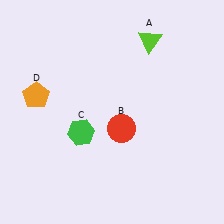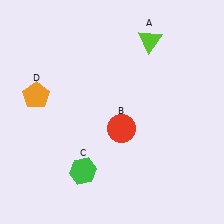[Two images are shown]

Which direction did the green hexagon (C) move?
The green hexagon (C) moved down.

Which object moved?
The green hexagon (C) moved down.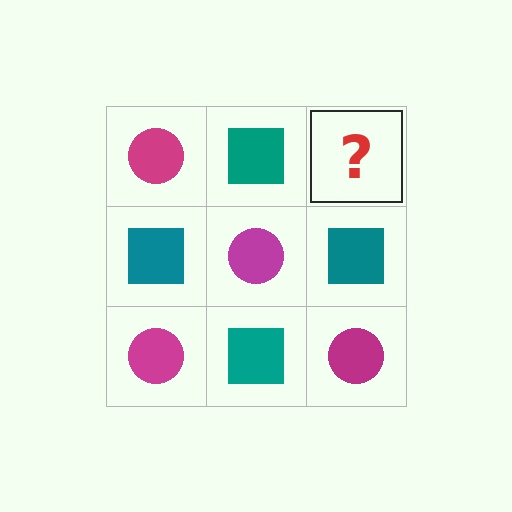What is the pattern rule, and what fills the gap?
The rule is that it alternates magenta circle and teal square in a checkerboard pattern. The gap should be filled with a magenta circle.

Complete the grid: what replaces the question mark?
The question mark should be replaced with a magenta circle.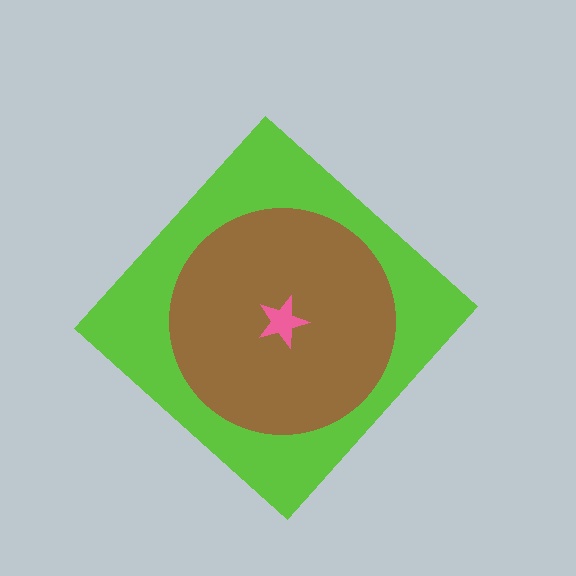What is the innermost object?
The pink star.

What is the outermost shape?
The lime diamond.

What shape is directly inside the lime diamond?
The brown circle.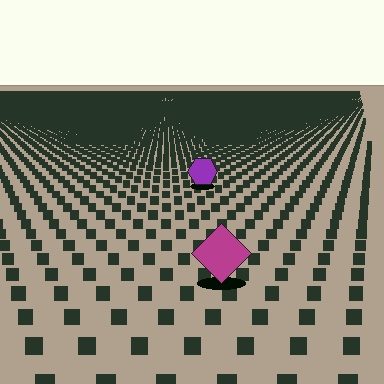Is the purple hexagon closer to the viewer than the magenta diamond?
No. The magenta diamond is closer — you can tell from the texture gradient: the ground texture is coarser near it.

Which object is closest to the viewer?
The magenta diamond is closest. The texture marks near it are larger and more spread out.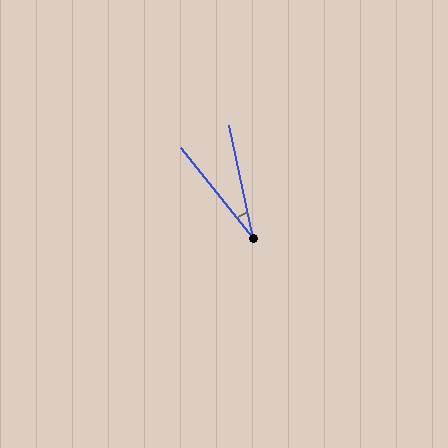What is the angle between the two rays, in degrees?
Approximately 26 degrees.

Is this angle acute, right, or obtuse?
It is acute.